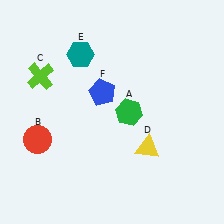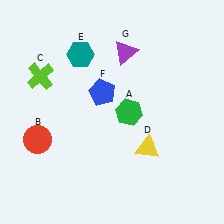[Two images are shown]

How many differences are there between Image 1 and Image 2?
There is 1 difference between the two images.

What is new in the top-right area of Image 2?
A purple triangle (G) was added in the top-right area of Image 2.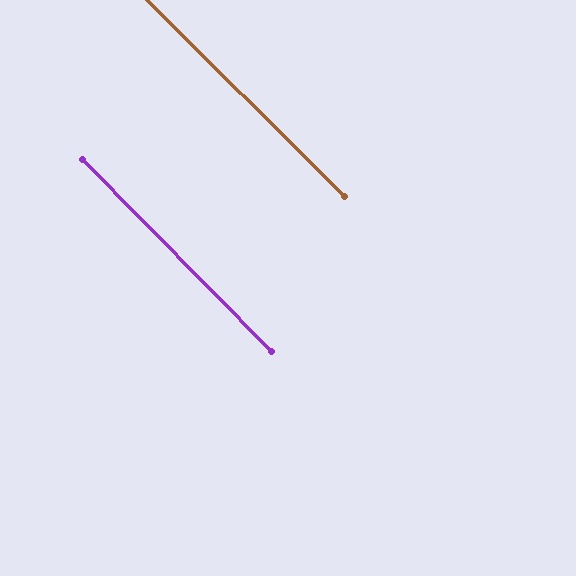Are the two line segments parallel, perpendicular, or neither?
Parallel — their directions differ by only 0.5°.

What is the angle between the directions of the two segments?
Approximately 0 degrees.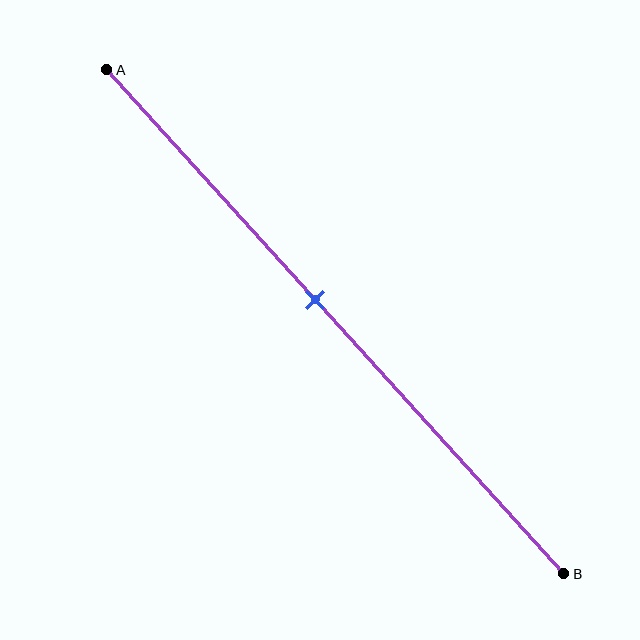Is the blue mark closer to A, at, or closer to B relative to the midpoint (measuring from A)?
The blue mark is closer to point A than the midpoint of segment AB.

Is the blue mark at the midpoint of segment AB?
No, the mark is at about 45% from A, not at the 50% midpoint.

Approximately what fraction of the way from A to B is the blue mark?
The blue mark is approximately 45% of the way from A to B.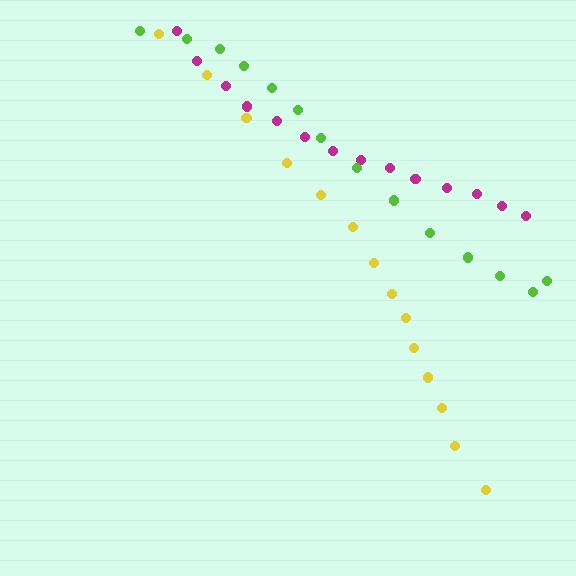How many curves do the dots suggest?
There are 3 distinct paths.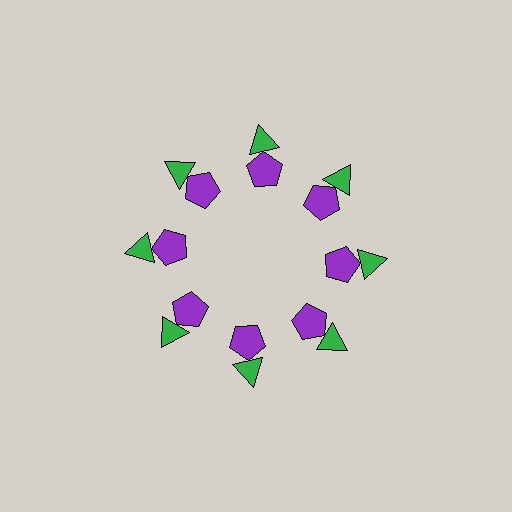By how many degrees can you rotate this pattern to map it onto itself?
The pattern maps onto itself every 45 degrees of rotation.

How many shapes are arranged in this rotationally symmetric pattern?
There are 16 shapes, arranged in 8 groups of 2.